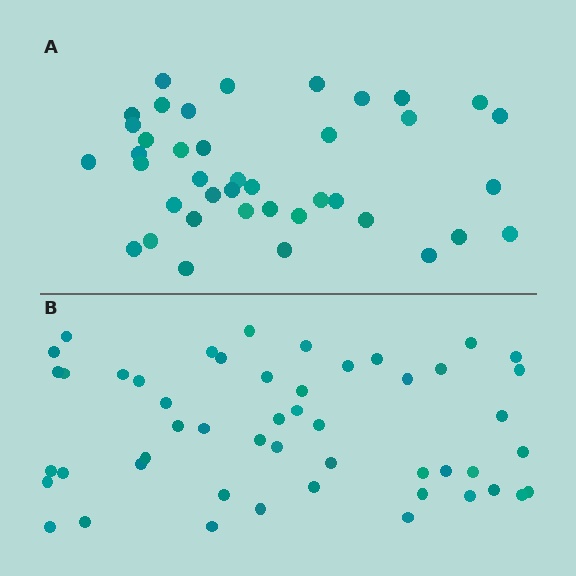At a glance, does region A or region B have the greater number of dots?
Region B (the bottom region) has more dots.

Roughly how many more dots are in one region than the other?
Region B has roughly 10 or so more dots than region A.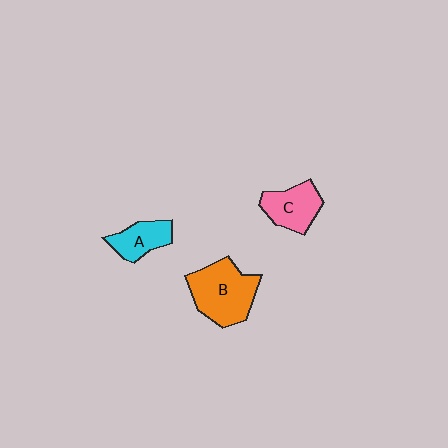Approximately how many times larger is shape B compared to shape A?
Approximately 1.8 times.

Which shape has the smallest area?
Shape A (cyan).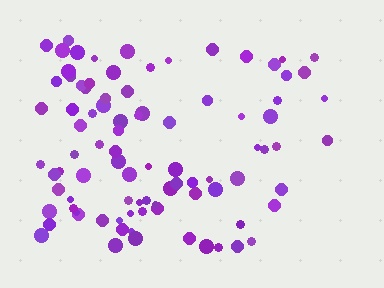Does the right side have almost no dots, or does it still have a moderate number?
Still a moderate number, just noticeably fewer than the left.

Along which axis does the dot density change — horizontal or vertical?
Horizontal.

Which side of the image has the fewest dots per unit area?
The right.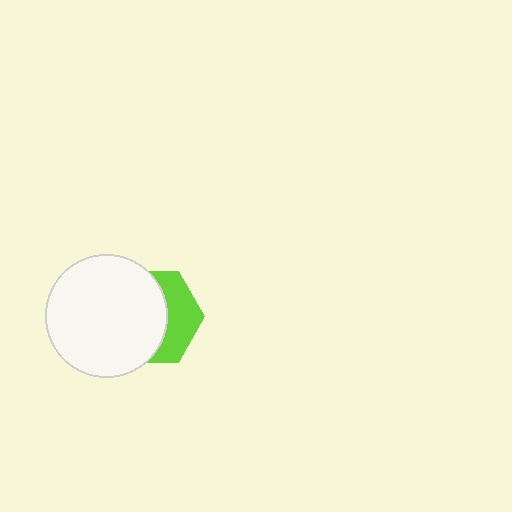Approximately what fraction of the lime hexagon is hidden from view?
Roughly 62% of the lime hexagon is hidden behind the white circle.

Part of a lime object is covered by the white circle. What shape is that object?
It is a hexagon.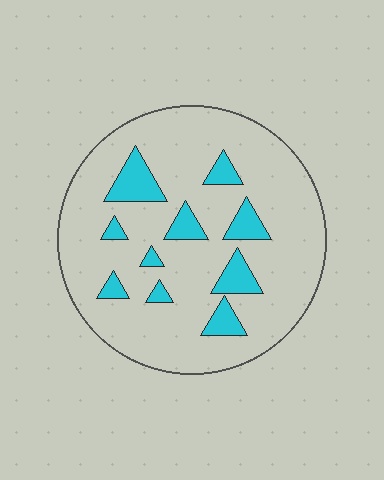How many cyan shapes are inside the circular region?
10.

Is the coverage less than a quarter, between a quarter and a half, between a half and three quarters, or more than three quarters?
Less than a quarter.